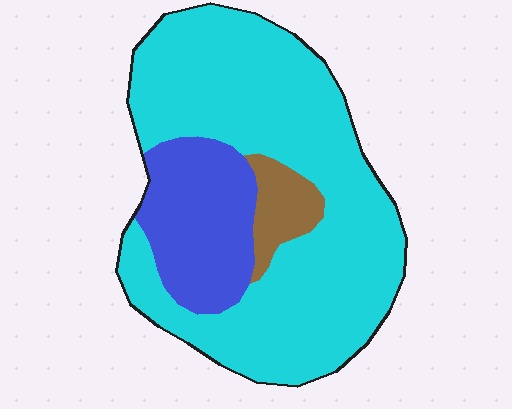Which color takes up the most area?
Cyan, at roughly 70%.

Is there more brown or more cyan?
Cyan.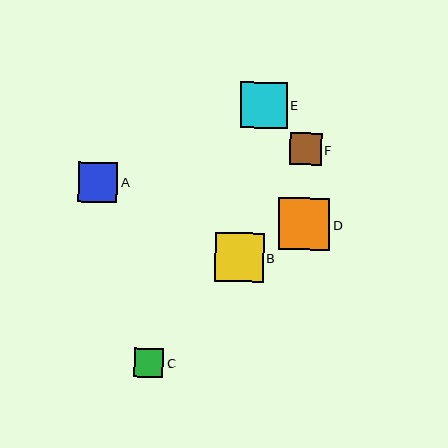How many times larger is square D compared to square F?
Square D is approximately 1.6 times the size of square F.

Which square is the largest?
Square D is the largest with a size of approximately 51 pixels.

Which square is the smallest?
Square C is the smallest with a size of approximately 29 pixels.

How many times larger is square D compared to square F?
Square D is approximately 1.6 times the size of square F.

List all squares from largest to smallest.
From largest to smallest: D, B, E, A, F, C.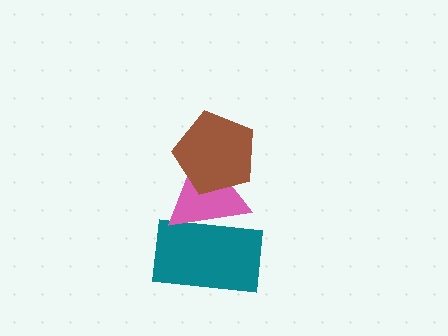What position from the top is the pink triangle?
The pink triangle is 2nd from the top.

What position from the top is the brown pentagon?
The brown pentagon is 1st from the top.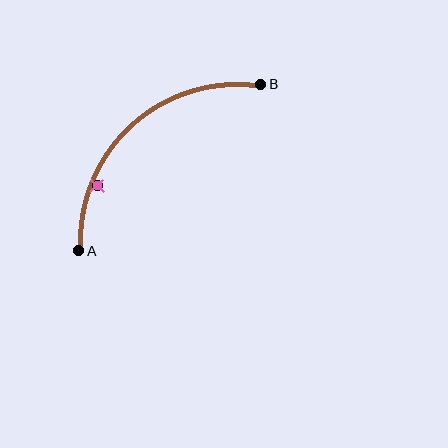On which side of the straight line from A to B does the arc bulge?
The arc bulges above and to the left of the straight line connecting A and B.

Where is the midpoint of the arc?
The arc midpoint is the point on the curve farthest from the straight line joining A and B. It sits above and to the left of that line.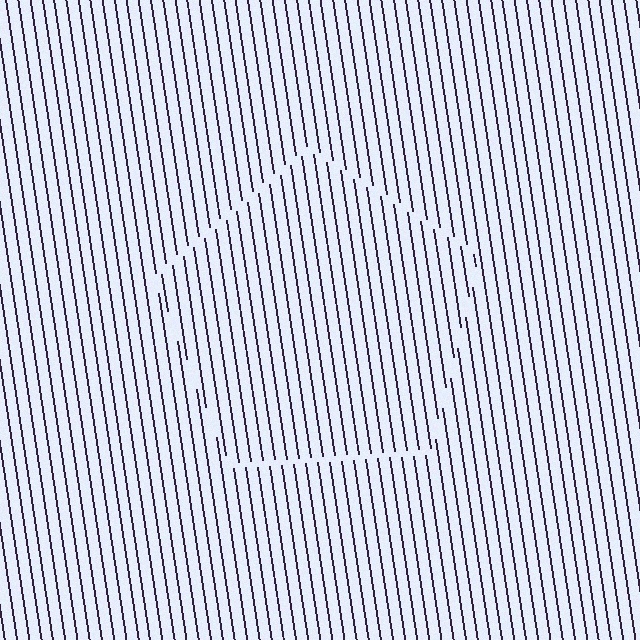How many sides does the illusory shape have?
5 sides — the line-ends trace a pentagon.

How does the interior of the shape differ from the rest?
The interior of the shape contains the same grating, shifted by half a period — the contour is defined by the phase discontinuity where line-ends from the inner and outer gratings abut.